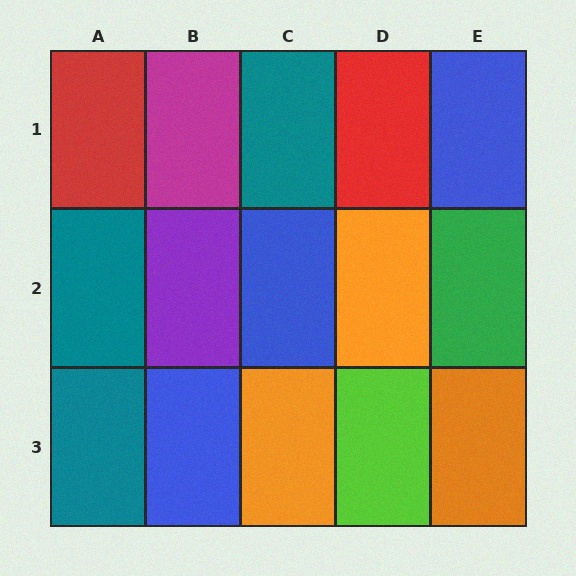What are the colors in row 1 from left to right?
Red, magenta, teal, red, blue.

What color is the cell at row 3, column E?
Orange.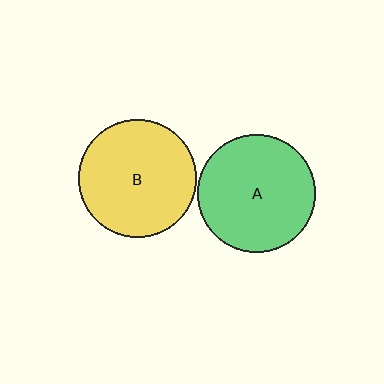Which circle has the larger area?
Circle A (green).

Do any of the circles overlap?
No, none of the circles overlap.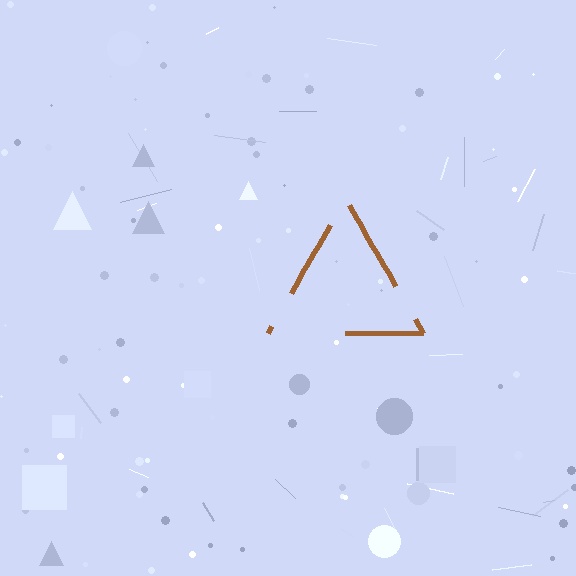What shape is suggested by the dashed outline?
The dashed outline suggests a triangle.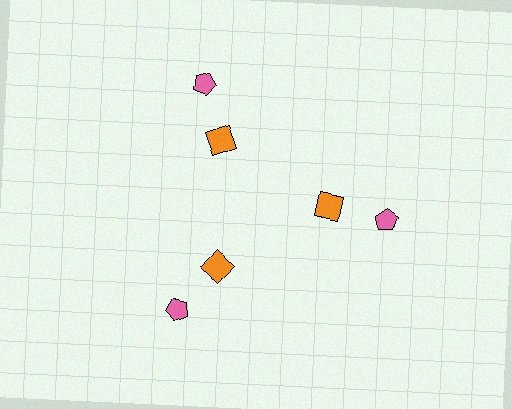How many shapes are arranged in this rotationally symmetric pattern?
There are 6 shapes, arranged in 3 groups of 2.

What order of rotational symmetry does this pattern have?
This pattern has 3-fold rotational symmetry.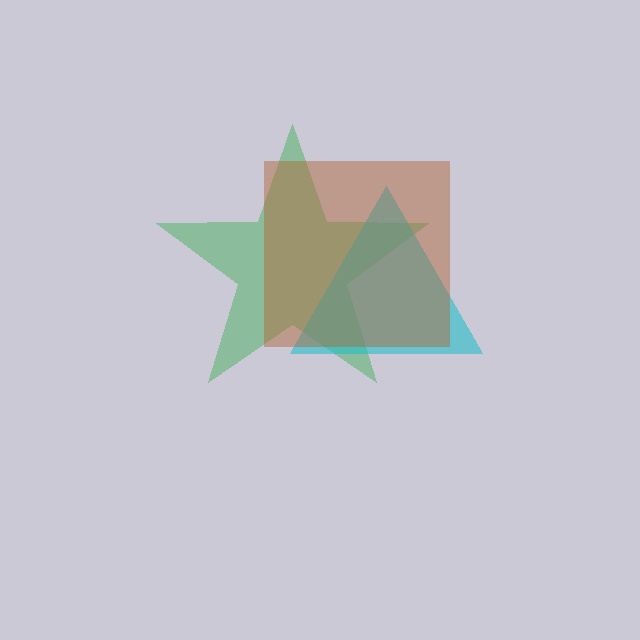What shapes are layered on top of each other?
The layered shapes are: a green star, a cyan triangle, a brown square.